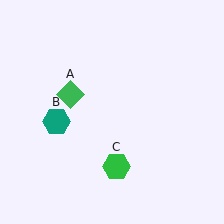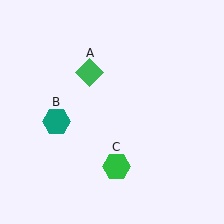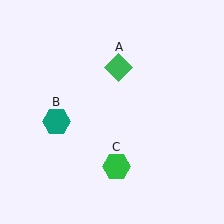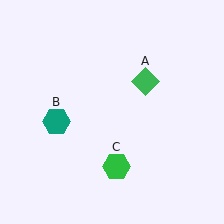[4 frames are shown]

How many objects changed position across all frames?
1 object changed position: green diamond (object A).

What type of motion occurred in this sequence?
The green diamond (object A) rotated clockwise around the center of the scene.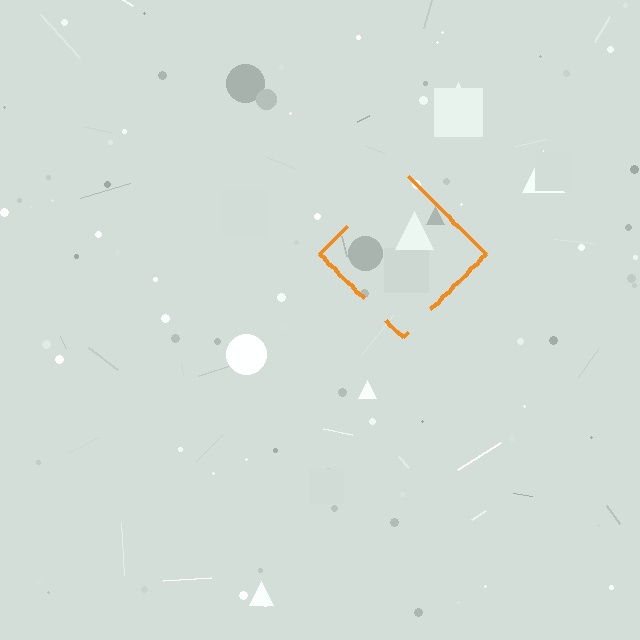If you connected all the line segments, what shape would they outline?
They would outline a diamond.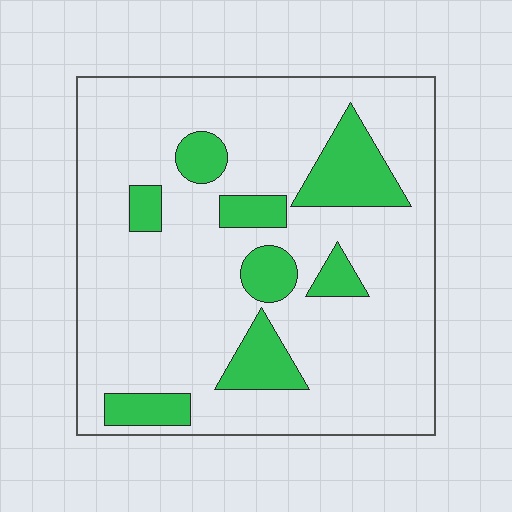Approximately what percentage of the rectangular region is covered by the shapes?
Approximately 20%.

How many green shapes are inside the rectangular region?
8.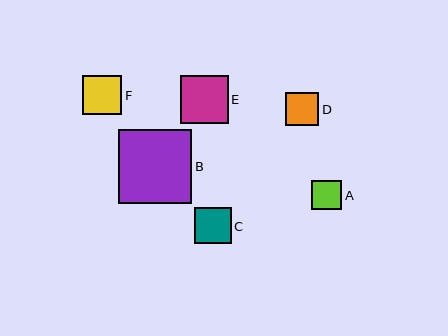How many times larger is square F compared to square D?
Square F is approximately 1.2 times the size of square D.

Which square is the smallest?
Square A is the smallest with a size of approximately 30 pixels.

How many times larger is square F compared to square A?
Square F is approximately 1.3 times the size of square A.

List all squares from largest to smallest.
From largest to smallest: B, E, F, C, D, A.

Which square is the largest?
Square B is the largest with a size of approximately 74 pixels.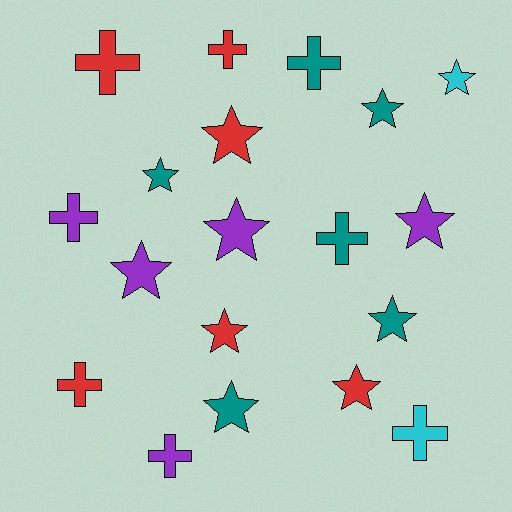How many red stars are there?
There are 3 red stars.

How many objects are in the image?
There are 19 objects.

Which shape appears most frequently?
Star, with 11 objects.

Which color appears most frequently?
Red, with 6 objects.